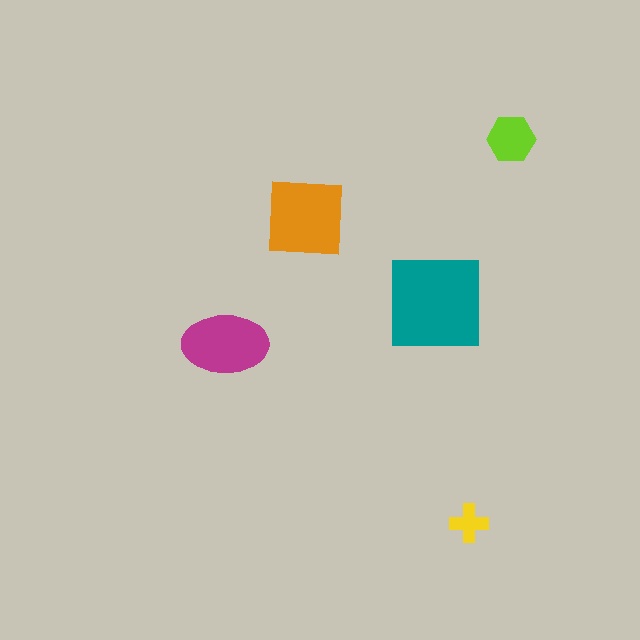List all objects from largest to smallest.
The teal square, the orange square, the magenta ellipse, the lime hexagon, the yellow cross.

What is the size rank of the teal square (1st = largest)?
1st.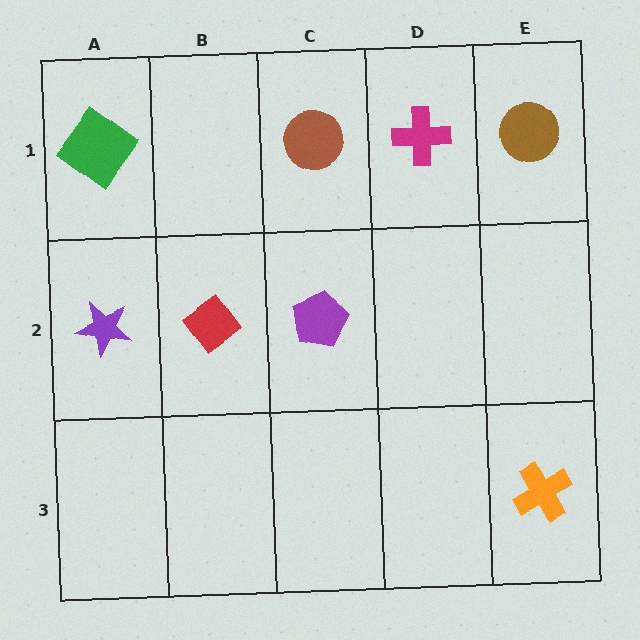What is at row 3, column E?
An orange cross.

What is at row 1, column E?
A brown circle.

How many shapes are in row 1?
4 shapes.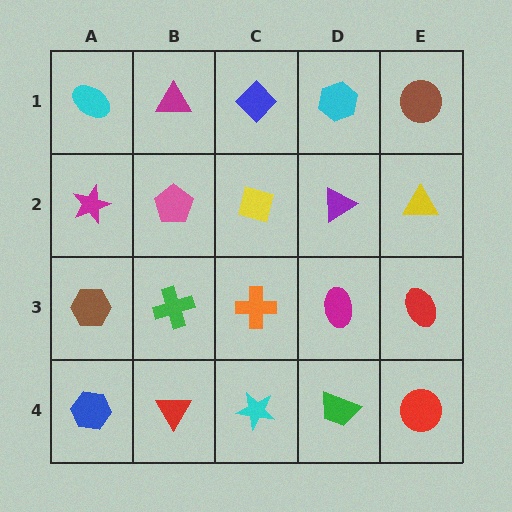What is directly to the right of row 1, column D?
A brown circle.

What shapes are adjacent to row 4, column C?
An orange cross (row 3, column C), a red triangle (row 4, column B), a green trapezoid (row 4, column D).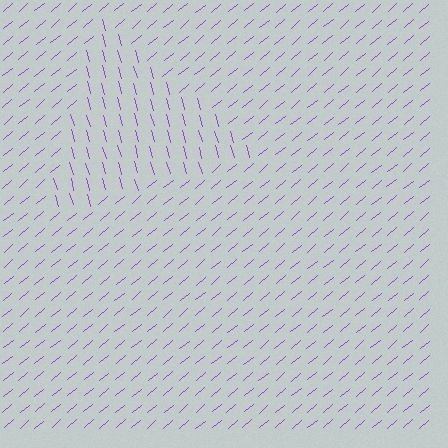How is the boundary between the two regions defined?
The boundary is defined purely by a change in line orientation (approximately 66 degrees difference). All lines are the same color and thickness.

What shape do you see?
I see a triangle.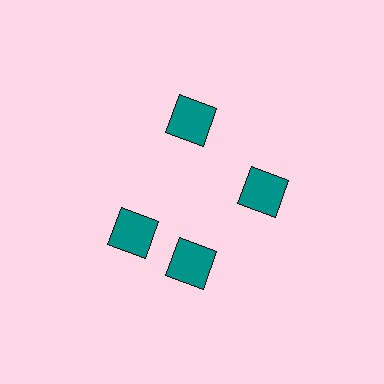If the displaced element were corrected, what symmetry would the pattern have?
It would have 4-fold rotational symmetry — the pattern would map onto itself every 90 degrees.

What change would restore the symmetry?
The symmetry would be restored by rotating it back into even spacing with its neighbors so that all 4 squares sit at equal angles and equal distance from the center.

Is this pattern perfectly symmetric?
No. The 4 teal squares are arranged in a ring, but one element near the 9 o'clock position is rotated out of alignment along the ring, breaking the 4-fold rotational symmetry.